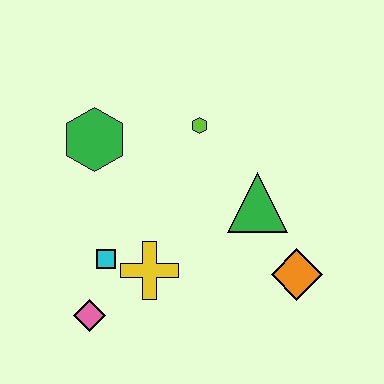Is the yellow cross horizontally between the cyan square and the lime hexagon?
Yes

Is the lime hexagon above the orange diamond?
Yes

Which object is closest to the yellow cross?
The cyan square is closest to the yellow cross.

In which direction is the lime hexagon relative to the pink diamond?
The lime hexagon is above the pink diamond.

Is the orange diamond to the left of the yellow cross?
No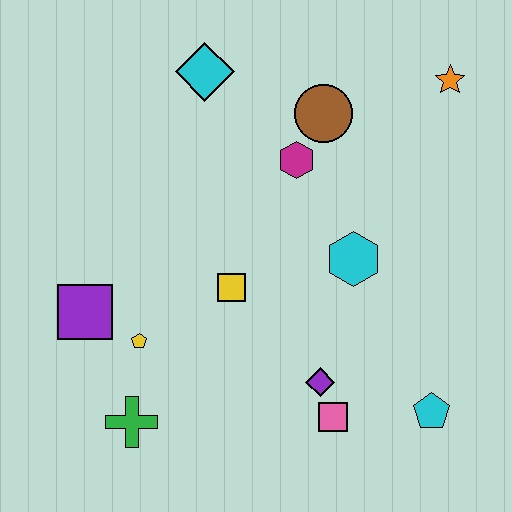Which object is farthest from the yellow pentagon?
The orange star is farthest from the yellow pentagon.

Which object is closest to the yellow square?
The yellow pentagon is closest to the yellow square.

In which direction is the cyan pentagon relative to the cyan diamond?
The cyan pentagon is below the cyan diamond.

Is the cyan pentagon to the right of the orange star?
No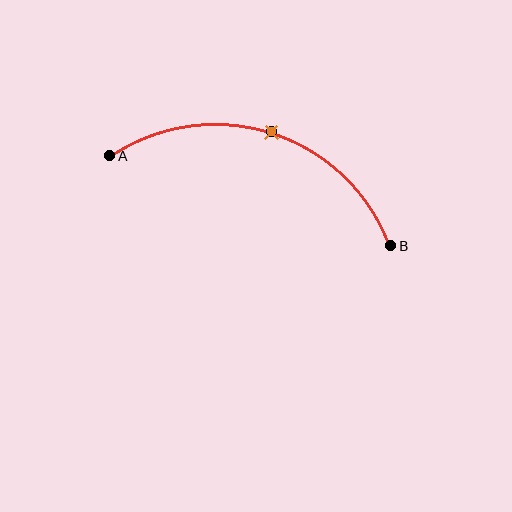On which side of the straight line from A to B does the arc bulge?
The arc bulges above the straight line connecting A and B.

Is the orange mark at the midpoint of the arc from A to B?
Yes. The orange mark lies on the arc at equal arc-length from both A and B — it is the arc midpoint.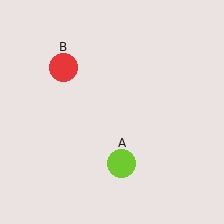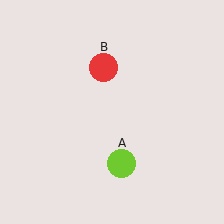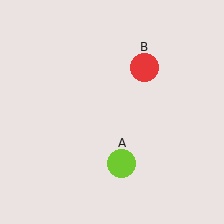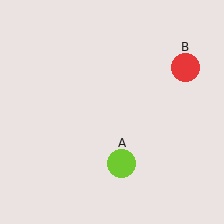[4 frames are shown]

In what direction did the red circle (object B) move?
The red circle (object B) moved right.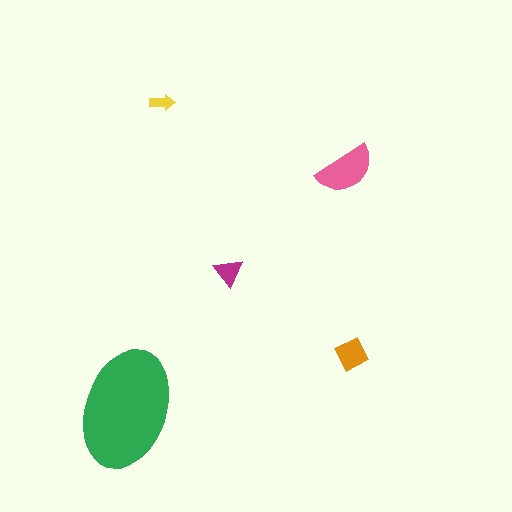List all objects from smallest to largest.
The yellow arrow, the magenta triangle, the orange diamond, the pink semicircle, the green ellipse.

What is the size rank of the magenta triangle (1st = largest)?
4th.